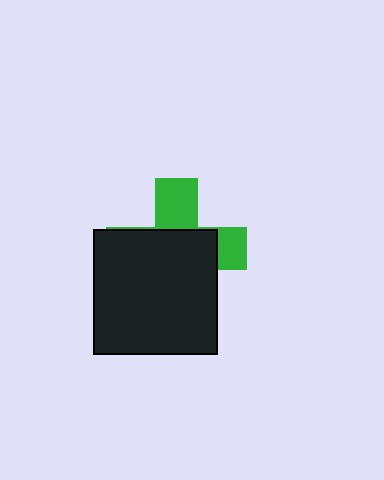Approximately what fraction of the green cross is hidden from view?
Roughly 64% of the green cross is hidden behind the black square.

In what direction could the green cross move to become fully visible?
The green cross could move up. That would shift it out from behind the black square entirely.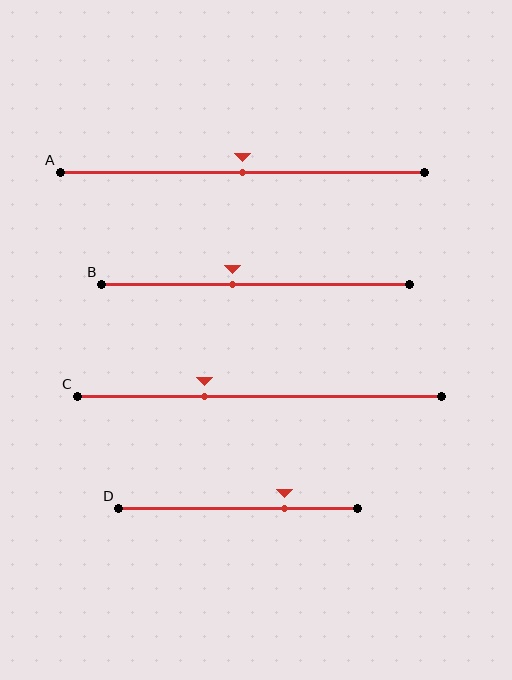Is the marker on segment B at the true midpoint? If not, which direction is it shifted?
No, the marker on segment B is shifted to the left by about 7% of the segment length.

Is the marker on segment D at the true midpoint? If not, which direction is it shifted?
No, the marker on segment D is shifted to the right by about 20% of the segment length.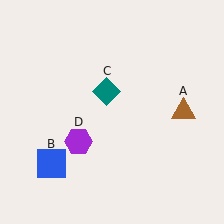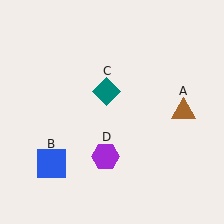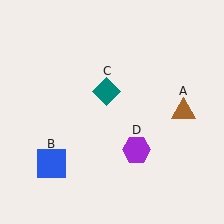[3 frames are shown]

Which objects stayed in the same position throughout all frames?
Brown triangle (object A) and blue square (object B) and teal diamond (object C) remained stationary.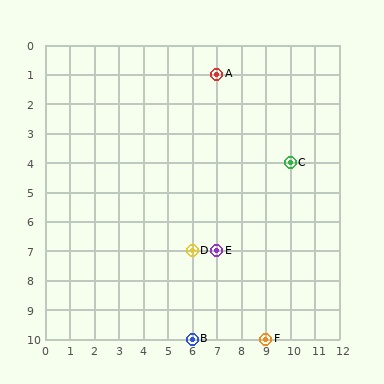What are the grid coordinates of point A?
Point A is at grid coordinates (7, 1).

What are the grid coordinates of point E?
Point E is at grid coordinates (7, 7).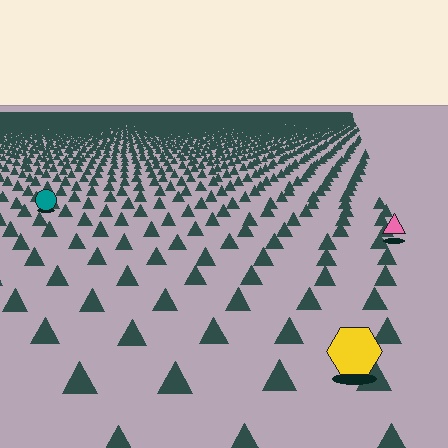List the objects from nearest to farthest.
From nearest to farthest: the yellow hexagon, the pink triangle, the teal circle.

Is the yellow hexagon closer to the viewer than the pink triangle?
Yes. The yellow hexagon is closer — you can tell from the texture gradient: the ground texture is coarser near it.